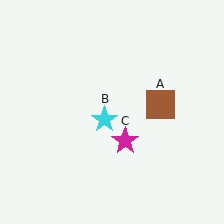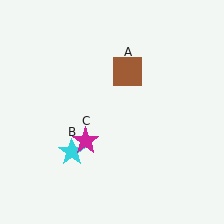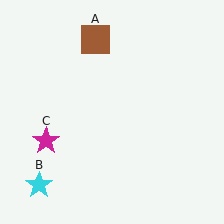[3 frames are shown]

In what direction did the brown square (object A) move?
The brown square (object A) moved up and to the left.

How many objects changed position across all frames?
3 objects changed position: brown square (object A), cyan star (object B), magenta star (object C).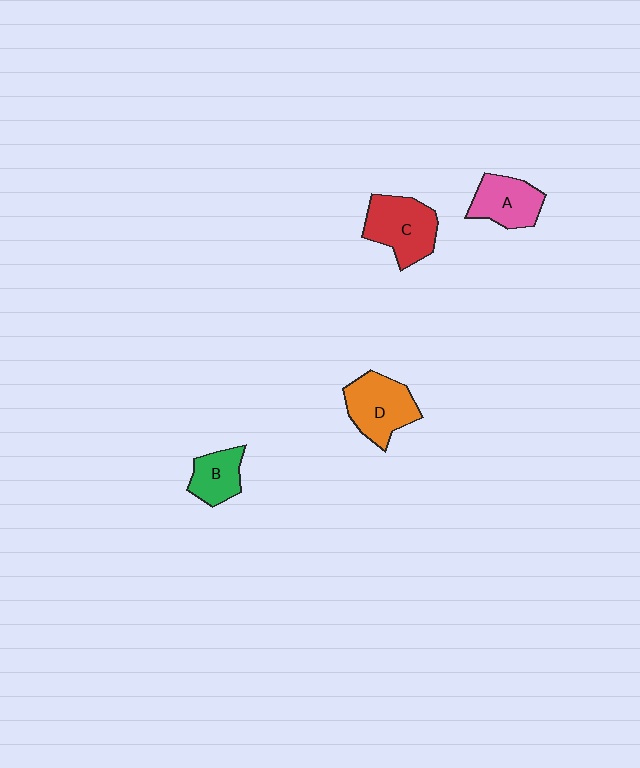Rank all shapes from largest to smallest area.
From largest to smallest: C (red), D (orange), A (pink), B (green).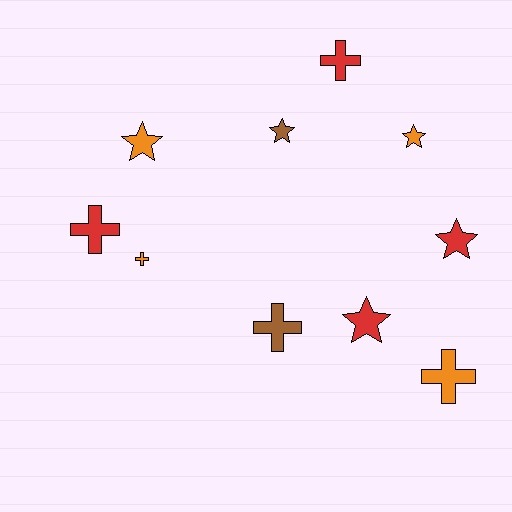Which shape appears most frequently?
Cross, with 5 objects.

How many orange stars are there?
There are 2 orange stars.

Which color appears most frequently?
Red, with 4 objects.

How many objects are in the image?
There are 10 objects.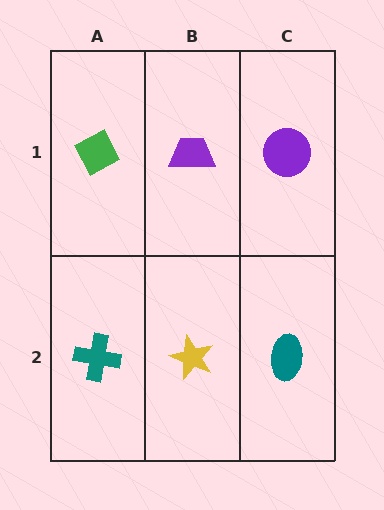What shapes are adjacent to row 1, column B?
A yellow star (row 2, column B), a green diamond (row 1, column A), a purple circle (row 1, column C).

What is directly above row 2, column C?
A purple circle.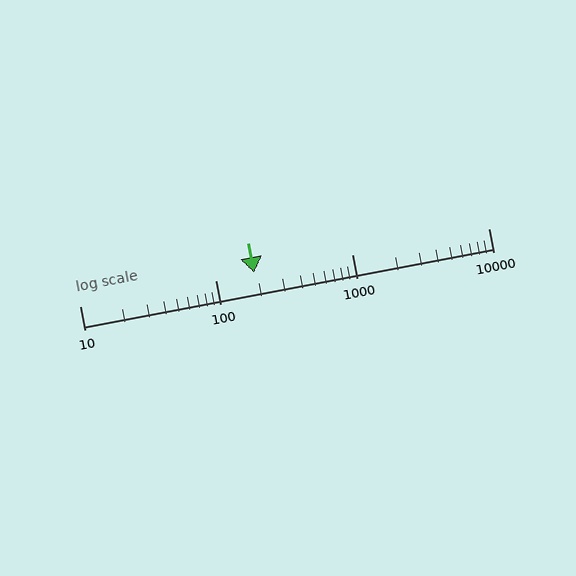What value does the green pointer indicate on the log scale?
The pointer indicates approximately 190.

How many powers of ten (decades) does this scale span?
The scale spans 3 decades, from 10 to 10000.